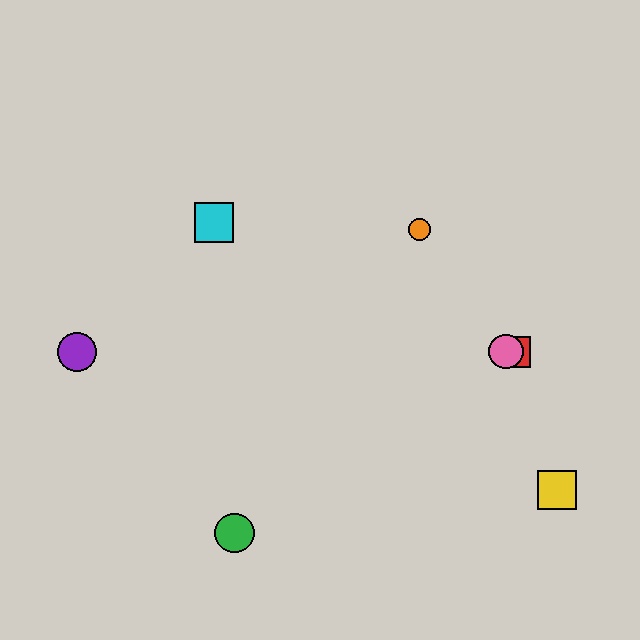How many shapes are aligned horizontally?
4 shapes (the red square, the blue circle, the purple circle, the pink circle) are aligned horizontally.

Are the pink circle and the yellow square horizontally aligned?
No, the pink circle is at y≈352 and the yellow square is at y≈490.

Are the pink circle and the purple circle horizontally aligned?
Yes, both are at y≈352.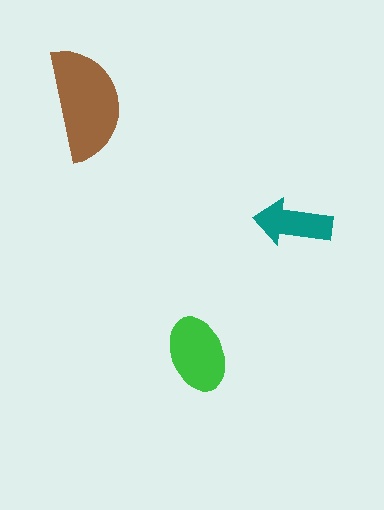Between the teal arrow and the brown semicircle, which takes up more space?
The brown semicircle.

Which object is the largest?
The brown semicircle.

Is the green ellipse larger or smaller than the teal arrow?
Larger.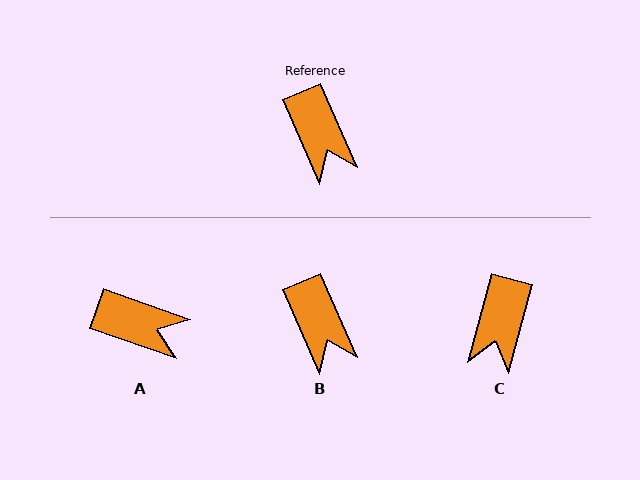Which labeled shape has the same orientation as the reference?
B.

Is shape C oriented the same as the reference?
No, it is off by about 38 degrees.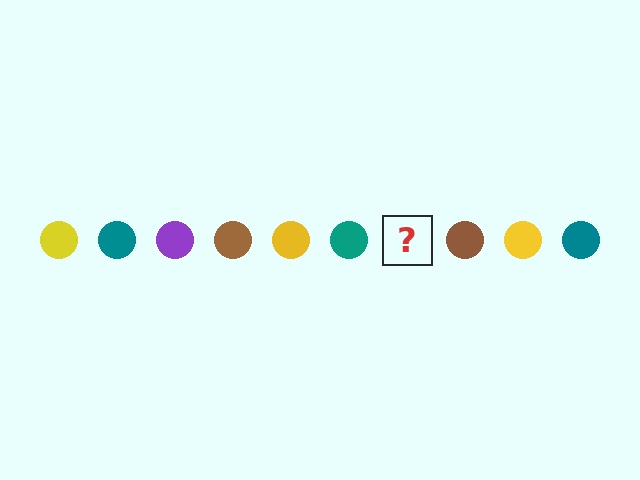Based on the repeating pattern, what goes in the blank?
The blank should be a purple circle.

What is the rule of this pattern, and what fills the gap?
The rule is that the pattern cycles through yellow, teal, purple, brown circles. The gap should be filled with a purple circle.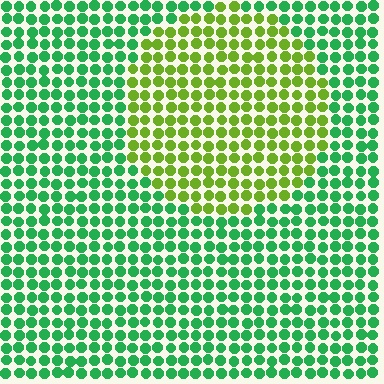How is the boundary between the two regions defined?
The boundary is defined purely by a slight shift in hue (about 51 degrees). Spacing, size, and orientation are identical on both sides.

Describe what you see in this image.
The image is filled with small green elements in a uniform arrangement. A circle-shaped region is visible where the elements are tinted to a slightly different hue, forming a subtle color boundary.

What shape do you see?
I see a circle.